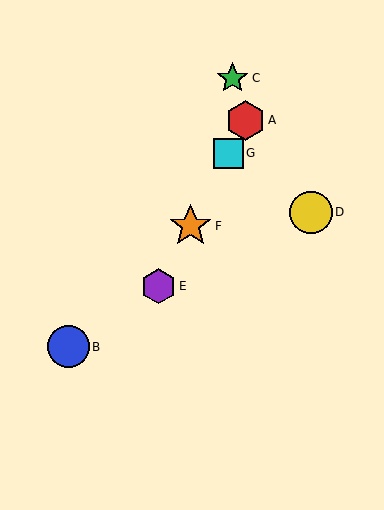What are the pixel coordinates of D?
Object D is at (311, 212).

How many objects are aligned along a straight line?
4 objects (A, E, F, G) are aligned along a straight line.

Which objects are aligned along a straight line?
Objects A, E, F, G are aligned along a straight line.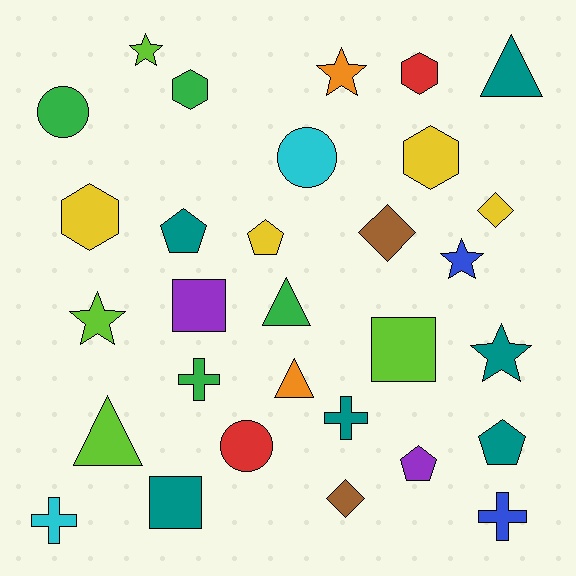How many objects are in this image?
There are 30 objects.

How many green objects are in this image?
There are 4 green objects.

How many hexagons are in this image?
There are 4 hexagons.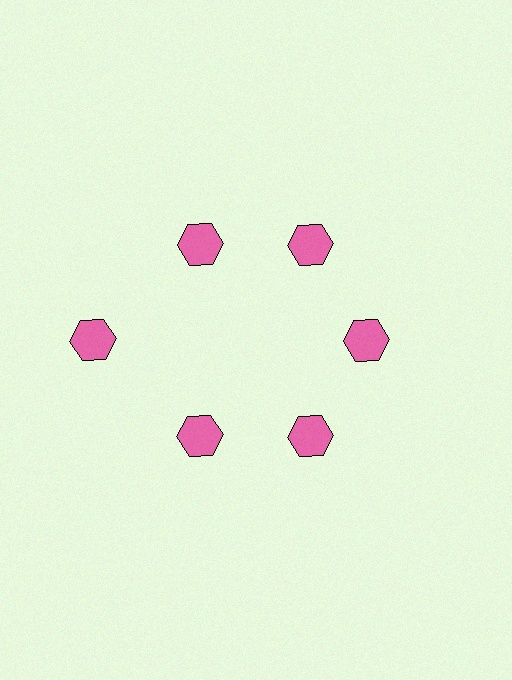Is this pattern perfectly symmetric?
No. The 6 pink hexagons are arranged in a ring, but one element near the 9 o'clock position is pushed outward from the center, breaking the 6-fold rotational symmetry.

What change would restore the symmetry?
The symmetry would be restored by moving it inward, back onto the ring so that all 6 hexagons sit at equal angles and equal distance from the center.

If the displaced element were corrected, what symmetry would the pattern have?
It would have 6-fold rotational symmetry — the pattern would map onto itself every 60 degrees.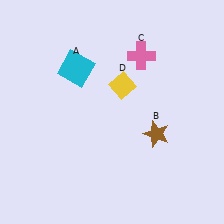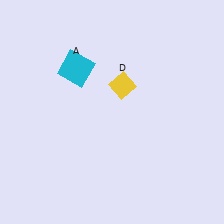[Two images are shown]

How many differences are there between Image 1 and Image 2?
There are 2 differences between the two images.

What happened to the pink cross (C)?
The pink cross (C) was removed in Image 2. It was in the top-right area of Image 1.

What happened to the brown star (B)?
The brown star (B) was removed in Image 2. It was in the bottom-right area of Image 1.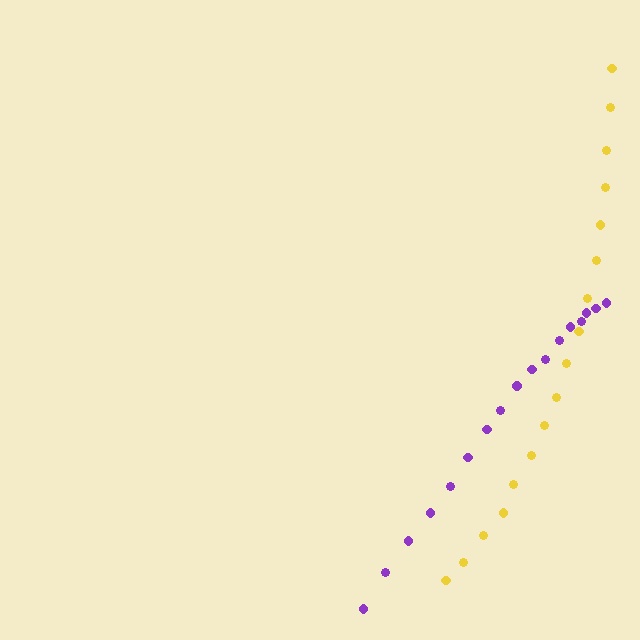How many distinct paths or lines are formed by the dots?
There are 2 distinct paths.